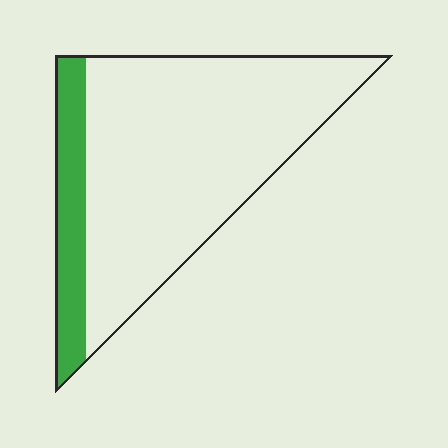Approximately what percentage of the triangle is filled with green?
Approximately 15%.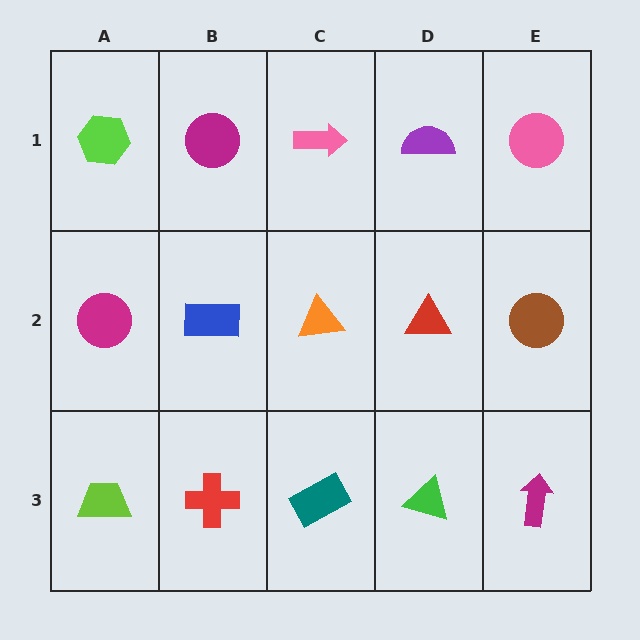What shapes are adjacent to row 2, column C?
A pink arrow (row 1, column C), a teal rectangle (row 3, column C), a blue rectangle (row 2, column B), a red triangle (row 2, column D).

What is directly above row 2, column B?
A magenta circle.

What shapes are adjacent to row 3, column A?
A magenta circle (row 2, column A), a red cross (row 3, column B).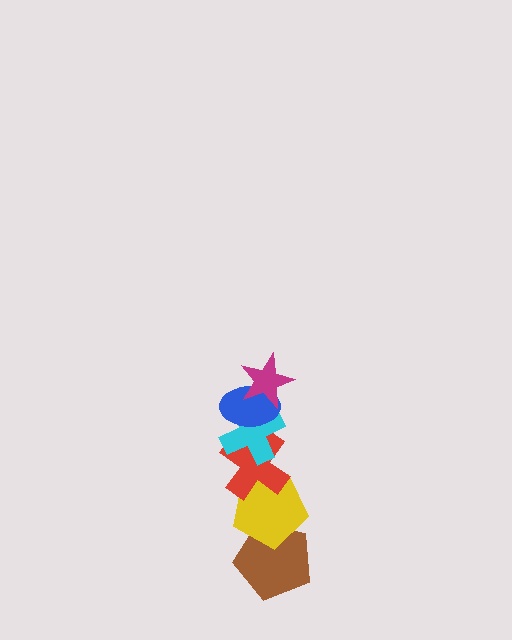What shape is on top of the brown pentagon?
The yellow pentagon is on top of the brown pentagon.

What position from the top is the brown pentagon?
The brown pentagon is 6th from the top.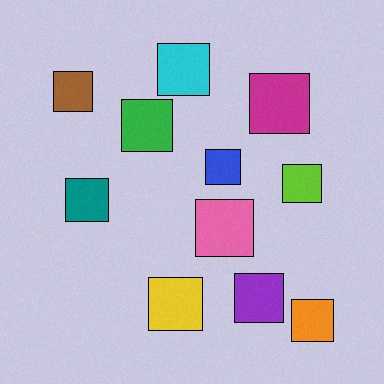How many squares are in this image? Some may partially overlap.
There are 11 squares.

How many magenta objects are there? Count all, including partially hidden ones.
There is 1 magenta object.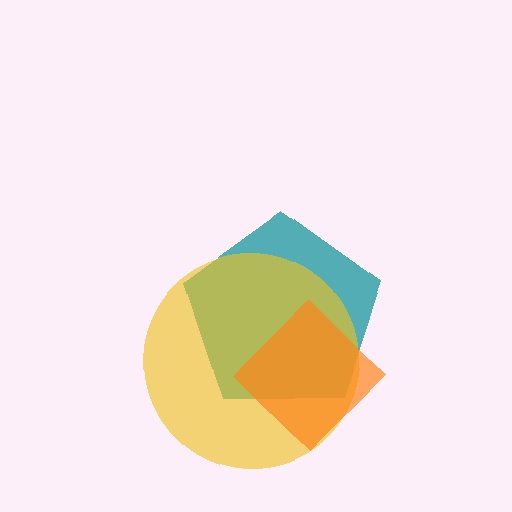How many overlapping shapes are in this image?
There are 3 overlapping shapes in the image.